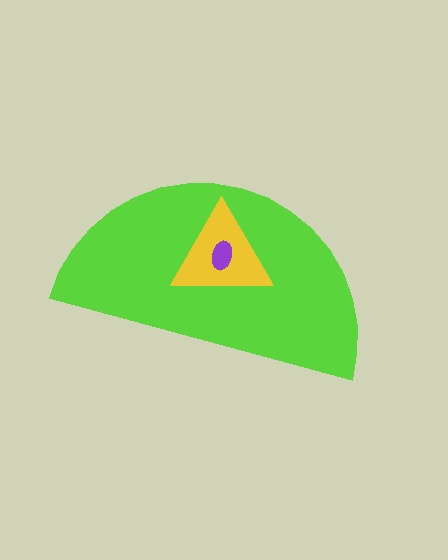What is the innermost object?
The purple ellipse.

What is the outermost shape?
The lime semicircle.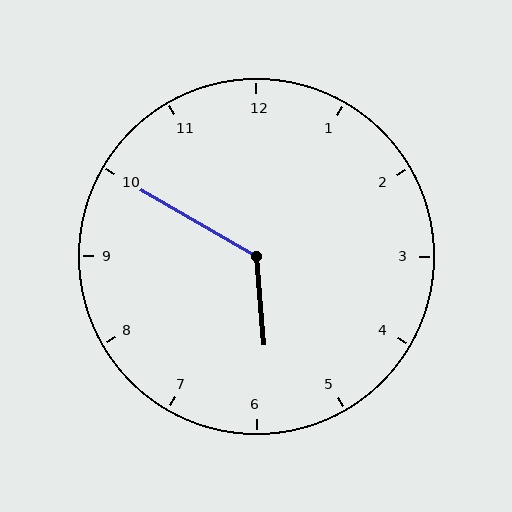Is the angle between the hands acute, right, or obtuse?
It is obtuse.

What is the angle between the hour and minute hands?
Approximately 125 degrees.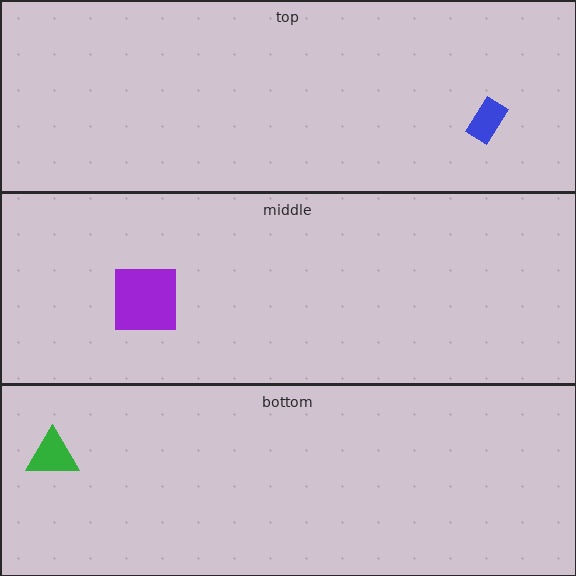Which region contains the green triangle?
The bottom region.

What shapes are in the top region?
The blue rectangle.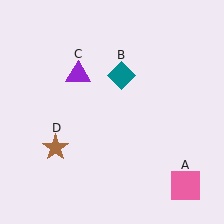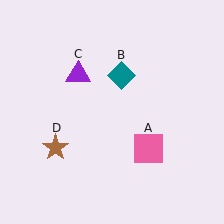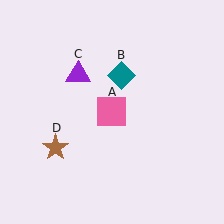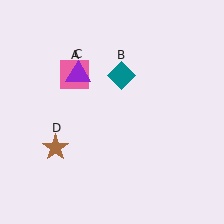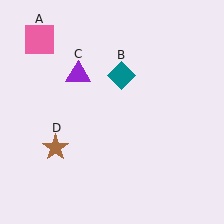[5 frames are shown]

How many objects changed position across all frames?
1 object changed position: pink square (object A).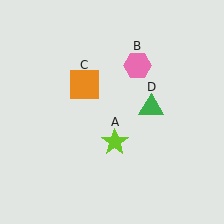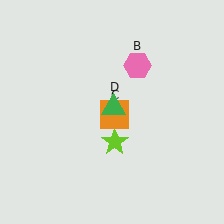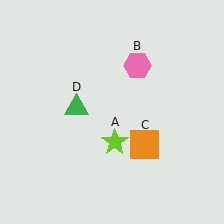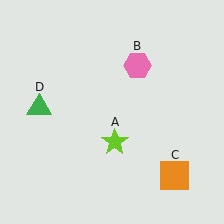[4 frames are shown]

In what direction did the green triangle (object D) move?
The green triangle (object D) moved left.